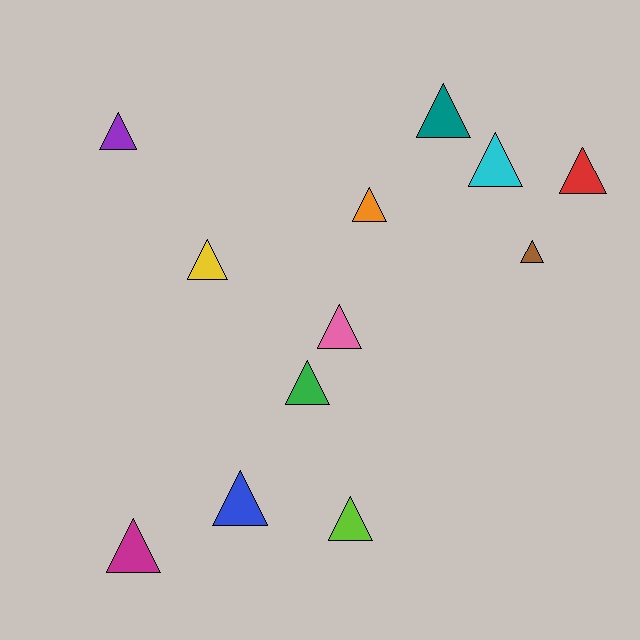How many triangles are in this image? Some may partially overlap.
There are 12 triangles.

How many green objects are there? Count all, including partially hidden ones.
There is 1 green object.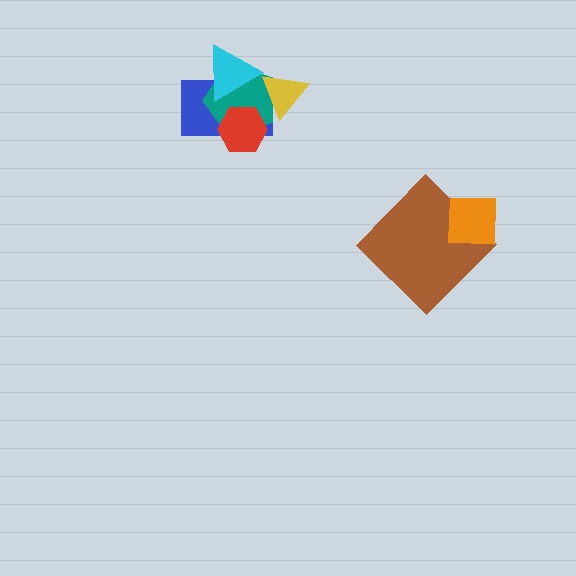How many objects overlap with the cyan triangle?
2 objects overlap with the cyan triangle.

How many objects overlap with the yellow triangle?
2 objects overlap with the yellow triangle.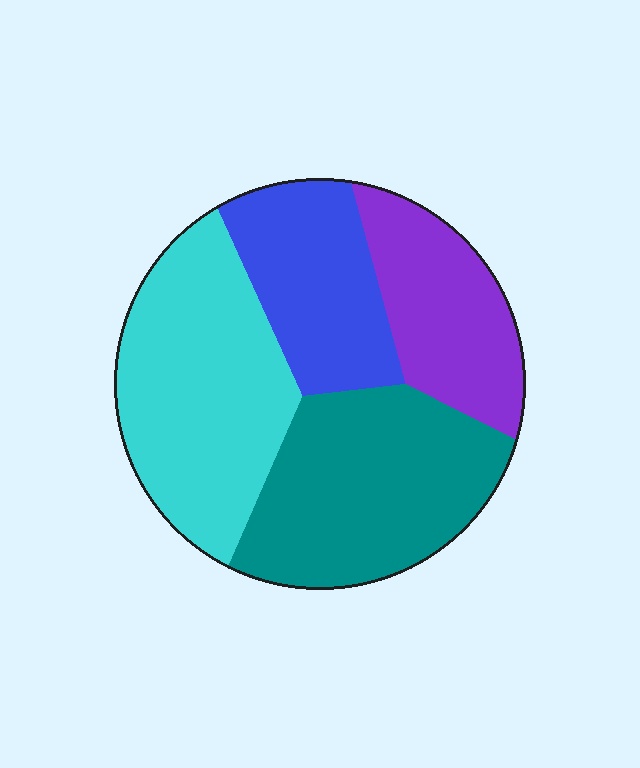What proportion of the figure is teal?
Teal takes up between a sixth and a third of the figure.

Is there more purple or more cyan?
Cyan.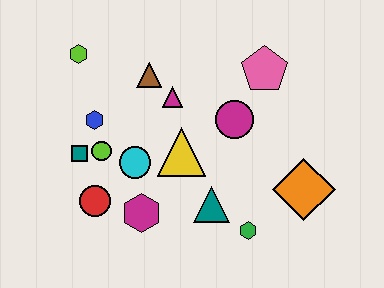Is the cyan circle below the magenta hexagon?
No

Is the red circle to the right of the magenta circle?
No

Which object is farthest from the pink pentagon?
The red circle is farthest from the pink pentagon.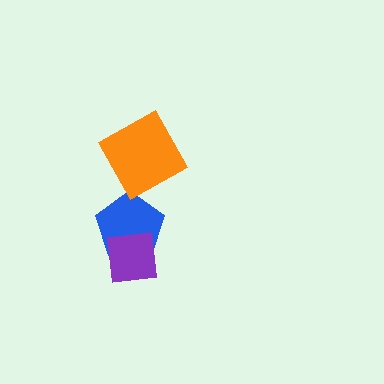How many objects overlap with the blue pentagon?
1 object overlaps with the blue pentagon.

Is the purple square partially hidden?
No, no other shape covers it.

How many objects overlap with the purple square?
1 object overlaps with the purple square.